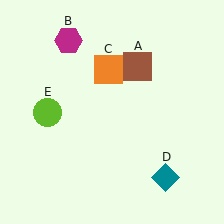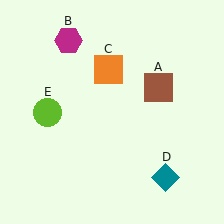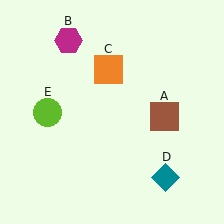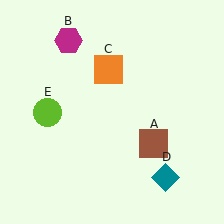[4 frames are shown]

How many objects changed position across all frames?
1 object changed position: brown square (object A).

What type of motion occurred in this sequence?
The brown square (object A) rotated clockwise around the center of the scene.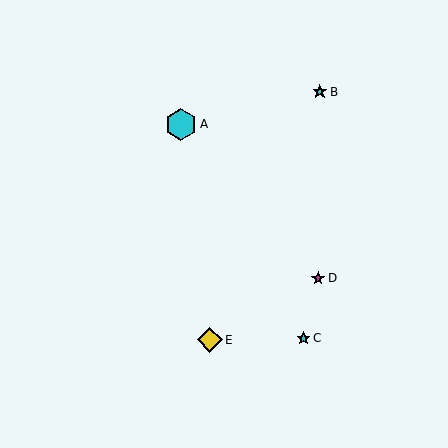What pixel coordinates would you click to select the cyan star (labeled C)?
Click at (304, 338) to select the cyan star C.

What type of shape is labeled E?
Shape E is a yellow diamond.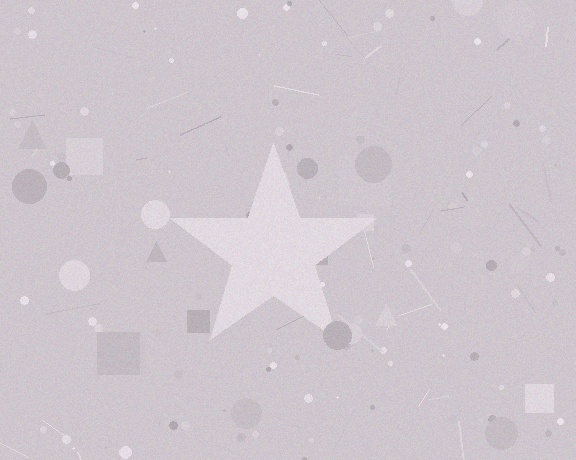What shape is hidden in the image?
A star is hidden in the image.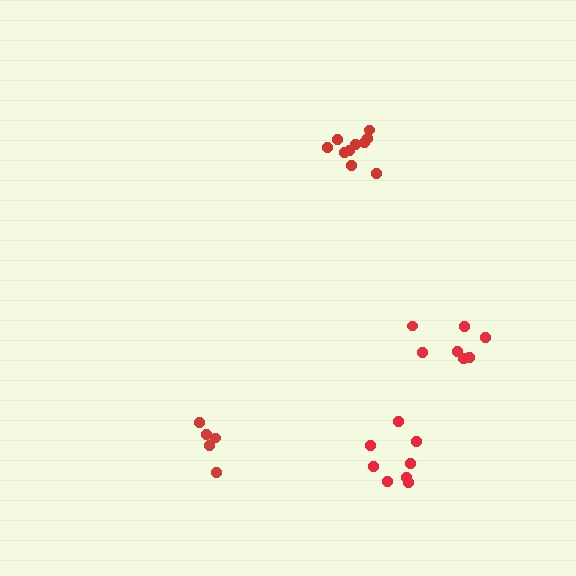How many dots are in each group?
Group 1: 7 dots, Group 2: 10 dots, Group 3: 8 dots, Group 4: 5 dots (30 total).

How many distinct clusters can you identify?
There are 4 distinct clusters.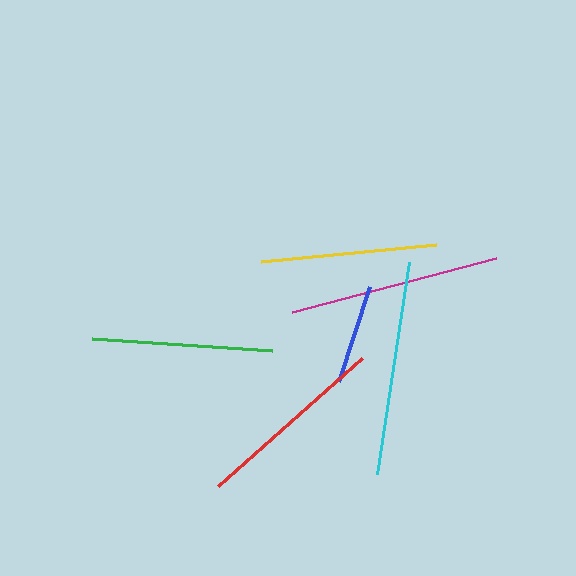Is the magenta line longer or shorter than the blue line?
The magenta line is longer than the blue line.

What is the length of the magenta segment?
The magenta segment is approximately 211 pixels long.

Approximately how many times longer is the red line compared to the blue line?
The red line is approximately 1.9 times the length of the blue line.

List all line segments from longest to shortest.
From longest to shortest: cyan, magenta, red, green, yellow, blue.